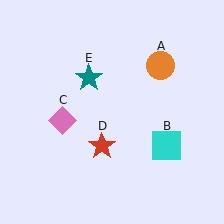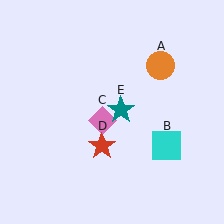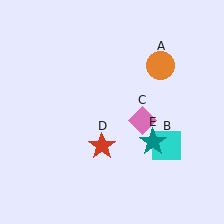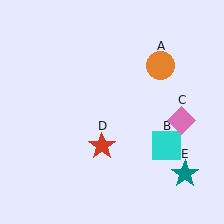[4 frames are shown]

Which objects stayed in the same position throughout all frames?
Orange circle (object A) and cyan square (object B) and red star (object D) remained stationary.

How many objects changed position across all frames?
2 objects changed position: pink diamond (object C), teal star (object E).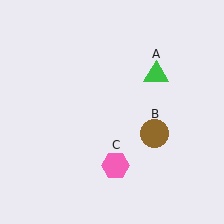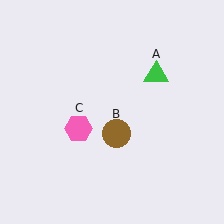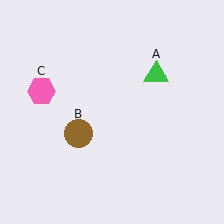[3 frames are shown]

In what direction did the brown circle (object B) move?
The brown circle (object B) moved left.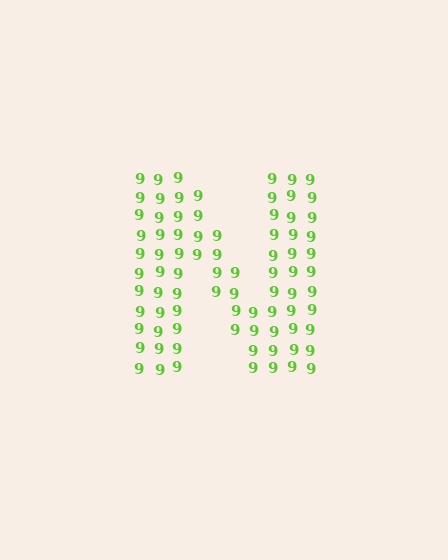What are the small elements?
The small elements are digit 9's.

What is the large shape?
The large shape is the letter N.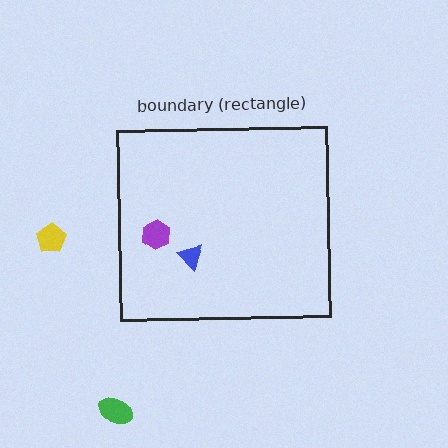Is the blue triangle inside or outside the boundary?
Inside.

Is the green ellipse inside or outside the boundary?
Outside.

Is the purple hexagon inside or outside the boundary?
Inside.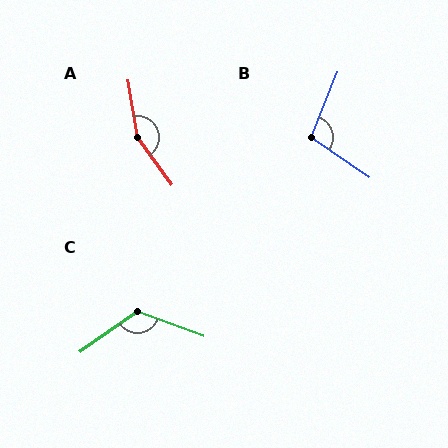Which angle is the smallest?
B, at approximately 103 degrees.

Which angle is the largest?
A, at approximately 153 degrees.